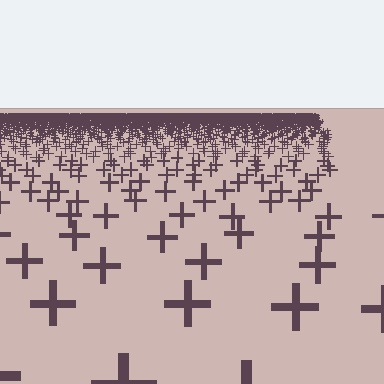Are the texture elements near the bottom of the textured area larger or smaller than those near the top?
Larger. Near the bottom, elements are closer to the viewer and appear at a bigger on-screen size.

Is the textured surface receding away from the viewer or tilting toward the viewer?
The surface is receding away from the viewer. Texture elements get smaller and denser toward the top.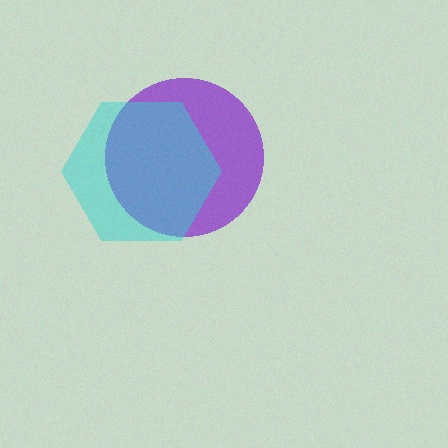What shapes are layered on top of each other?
The layered shapes are: a purple circle, a cyan hexagon.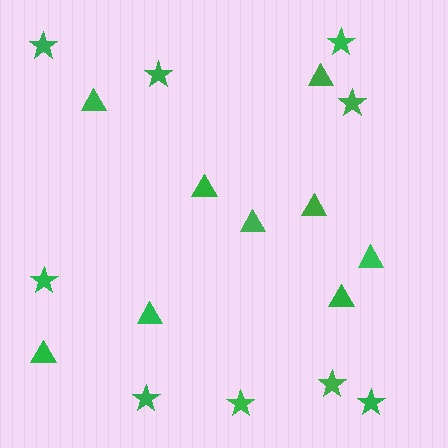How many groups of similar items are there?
There are 2 groups: one group of stars (9) and one group of triangles (9).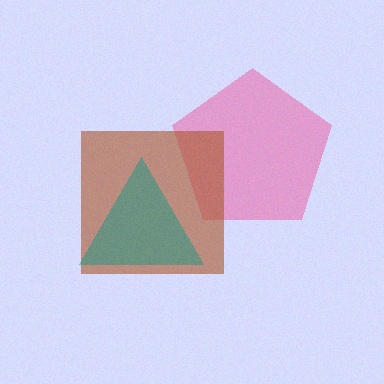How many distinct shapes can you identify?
There are 3 distinct shapes: a pink pentagon, a brown square, a teal triangle.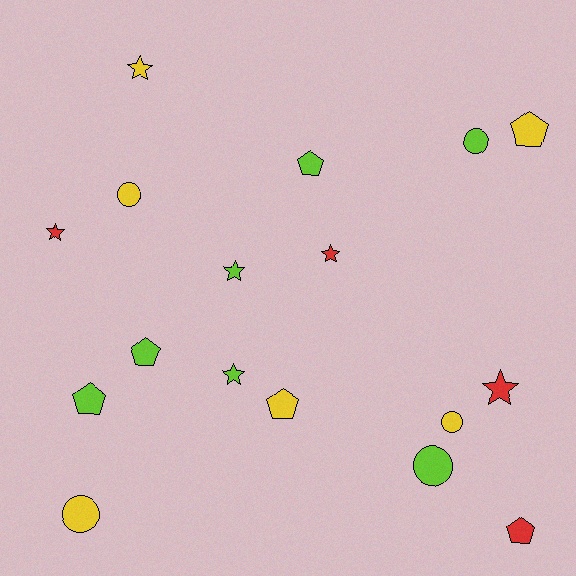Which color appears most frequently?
Lime, with 7 objects.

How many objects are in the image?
There are 17 objects.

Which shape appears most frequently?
Pentagon, with 6 objects.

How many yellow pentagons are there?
There are 2 yellow pentagons.